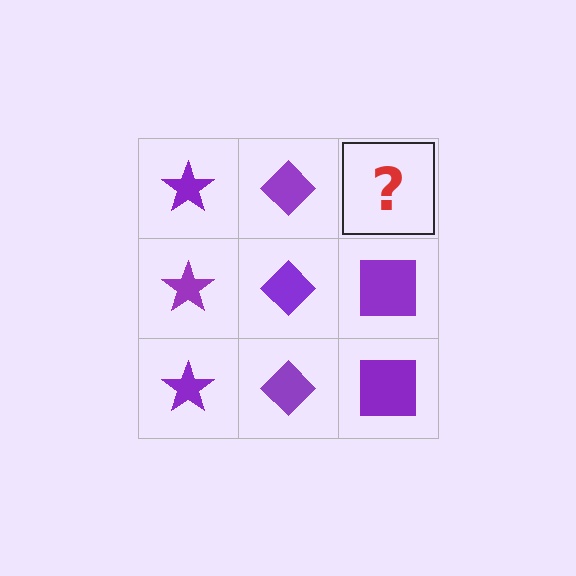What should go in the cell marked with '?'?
The missing cell should contain a purple square.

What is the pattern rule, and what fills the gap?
The rule is that each column has a consistent shape. The gap should be filled with a purple square.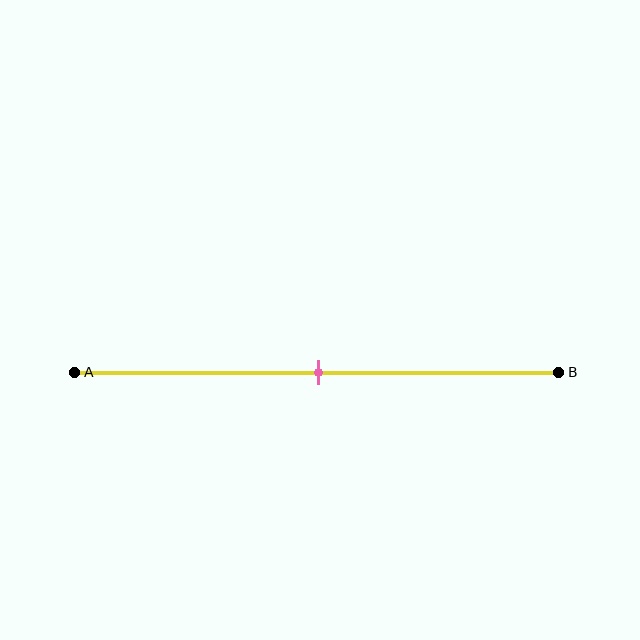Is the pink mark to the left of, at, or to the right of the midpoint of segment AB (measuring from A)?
The pink mark is approximately at the midpoint of segment AB.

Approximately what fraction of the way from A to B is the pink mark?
The pink mark is approximately 50% of the way from A to B.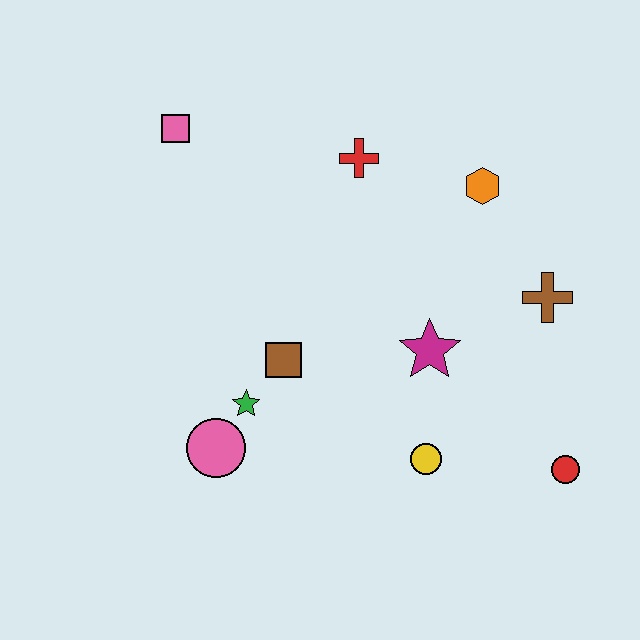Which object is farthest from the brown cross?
The pink square is farthest from the brown cross.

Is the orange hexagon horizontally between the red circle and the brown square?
Yes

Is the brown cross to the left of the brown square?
No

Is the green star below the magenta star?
Yes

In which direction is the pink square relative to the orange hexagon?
The pink square is to the left of the orange hexagon.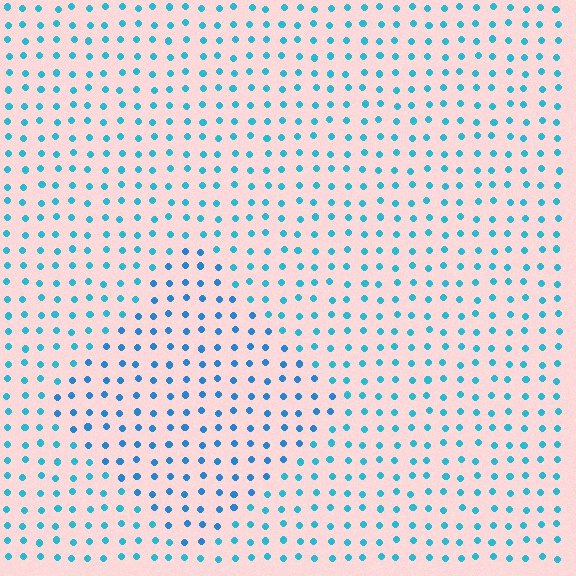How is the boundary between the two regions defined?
The boundary is defined purely by a slight shift in hue (about 19 degrees). Spacing, size, and orientation are identical on both sides.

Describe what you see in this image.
The image is filled with small cyan elements in a uniform arrangement. A diamond-shaped region is visible where the elements are tinted to a slightly different hue, forming a subtle color boundary.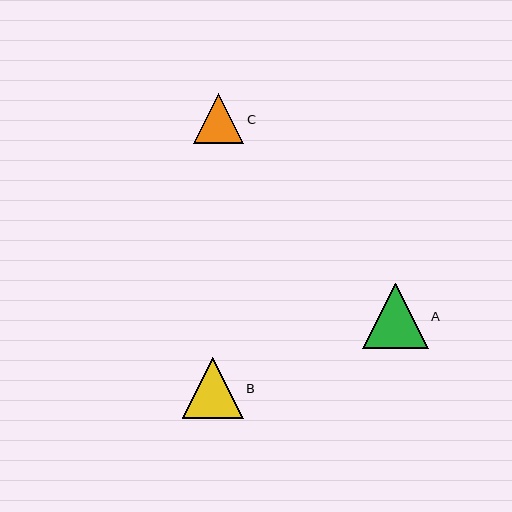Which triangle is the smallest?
Triangle C is the smallest with a size of approximately 50 pixels.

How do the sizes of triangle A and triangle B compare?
Triangle A and triangle B are approximately the same size.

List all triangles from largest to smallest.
From largest to smallest: A, B, C.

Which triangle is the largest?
Triangle A is the largest with a size of approximately 66 pixels.